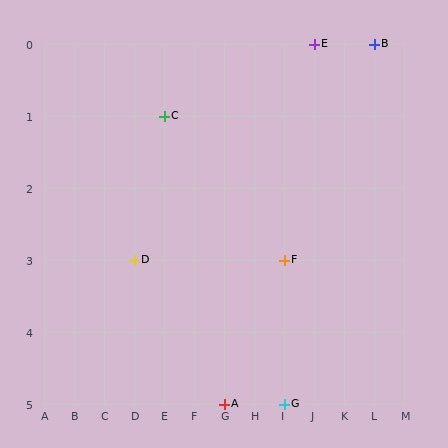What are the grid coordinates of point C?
Point C is at grid coordinates (E, 1).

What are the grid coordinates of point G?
Point G is at grid coordinates (I, 5).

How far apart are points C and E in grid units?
Points C and E are 5 columns and 1 row apart (about 5.1 grid units diagonally).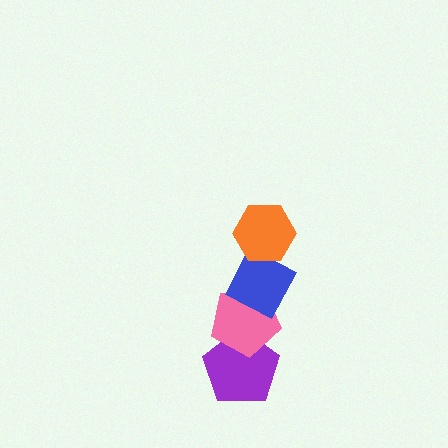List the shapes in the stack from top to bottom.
From top to bottom: the orange hexagon, the blue diamond, the pink pentagon, the purple pentagon.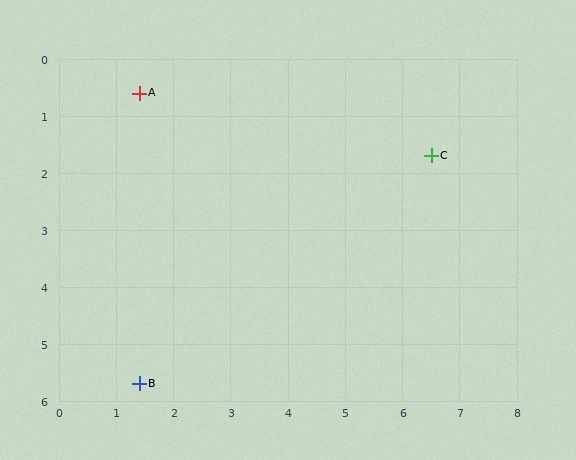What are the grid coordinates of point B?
Point B is at approximately (1.4, 5.7).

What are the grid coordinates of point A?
Point A is at approximately (1.4, 0.6).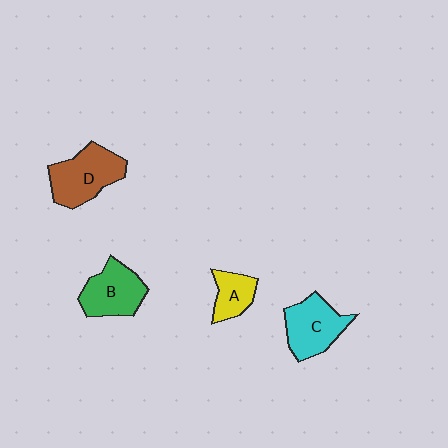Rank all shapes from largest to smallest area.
From largest to smallest: D (brown), C (cyan), B (green), A (yellow).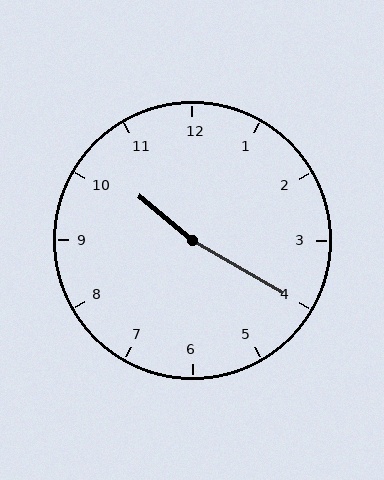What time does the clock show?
10:20.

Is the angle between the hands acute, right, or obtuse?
It is obtuse.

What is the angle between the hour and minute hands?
Approximately 170 degrees.